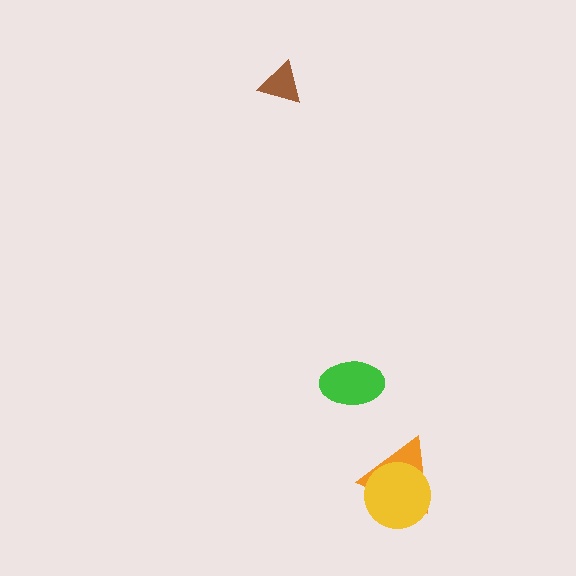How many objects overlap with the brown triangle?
0 objects overlap with the brown triangle.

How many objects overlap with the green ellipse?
0 objects overlap with the green ellipse.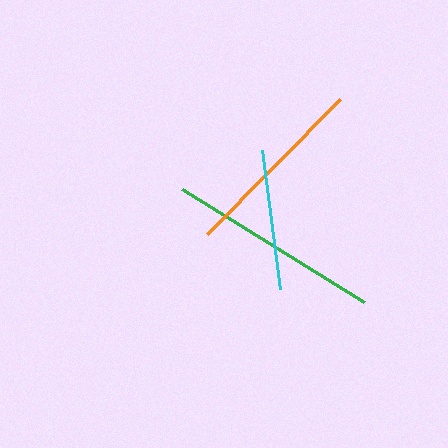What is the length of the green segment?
The green segment is approximately 214 pixels long.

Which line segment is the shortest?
The cyan line is the shortest at approximately 140 pixels.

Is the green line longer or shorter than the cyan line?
The green line is longer than the cyan line.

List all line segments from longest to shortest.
From longest to shortest: green, orange, cyan.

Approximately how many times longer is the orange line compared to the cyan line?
The orange line is approximately 1.4 times the length of the cyan line.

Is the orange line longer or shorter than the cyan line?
The orange line is longer than the cyan line.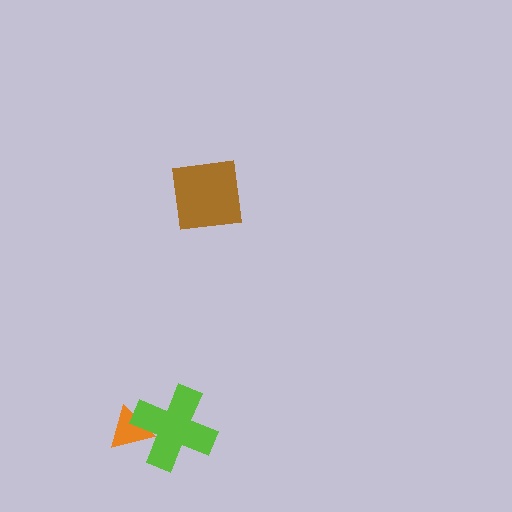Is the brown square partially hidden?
No, no other shape covers it.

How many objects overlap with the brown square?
0 objects overlap with the brown square.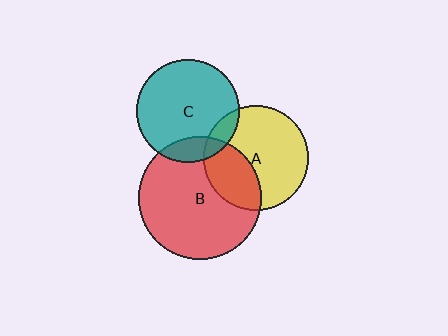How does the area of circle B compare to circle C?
Approximately 1.4 times.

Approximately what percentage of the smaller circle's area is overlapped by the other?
Approximately 10%.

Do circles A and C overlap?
Yes.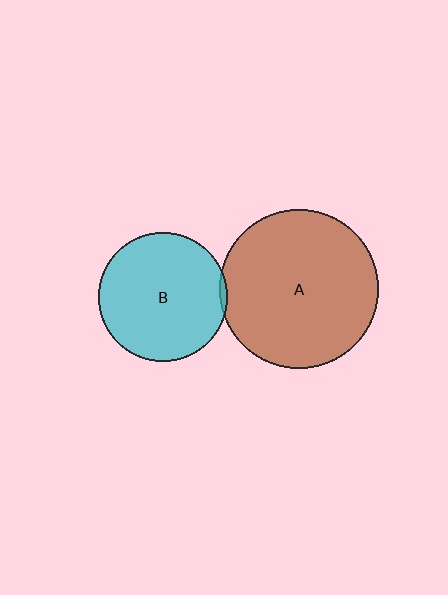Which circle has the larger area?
Circle A (brown).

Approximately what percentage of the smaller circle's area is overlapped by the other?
Approximately 5%.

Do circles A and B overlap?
Yes.